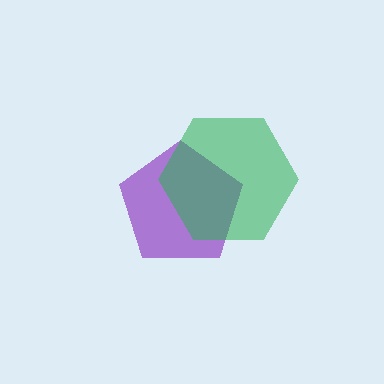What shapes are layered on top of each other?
The layered shapes are: a purple pentagon, a green hexagon.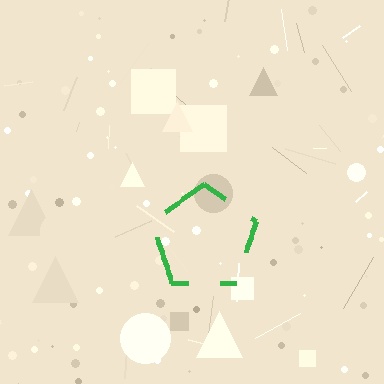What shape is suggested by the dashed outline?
The dashed outline suggests a pentagon.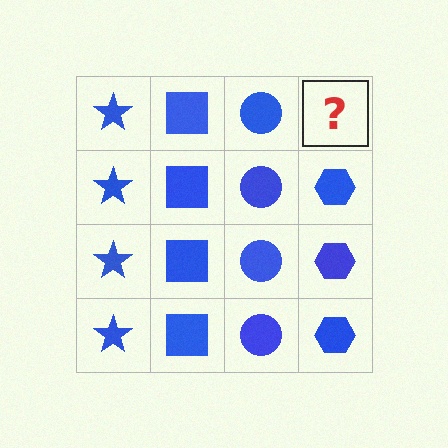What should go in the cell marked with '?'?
The missing cell should contain a blue hexagon.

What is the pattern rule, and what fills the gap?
The rule is that each column has a consistent shape. The gap should be filled with a blue hexagon.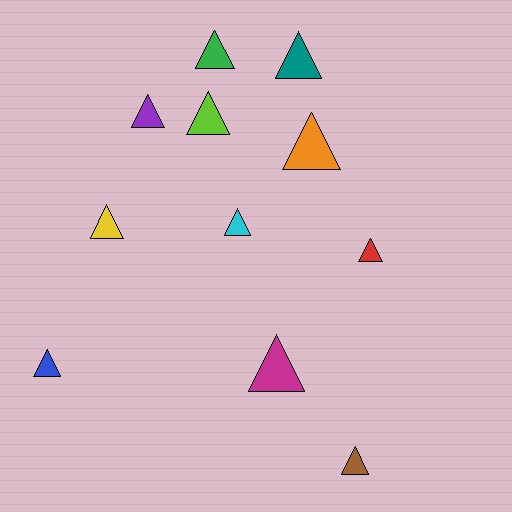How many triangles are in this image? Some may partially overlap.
There are 11 triangles.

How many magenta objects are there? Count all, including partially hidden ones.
There is 1 magenta object.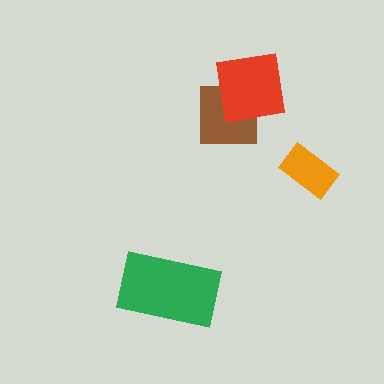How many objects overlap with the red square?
1 object overlaps with the red square.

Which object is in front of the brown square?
The red square is in front of the brown square.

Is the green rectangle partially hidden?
No, no other shape covers it.